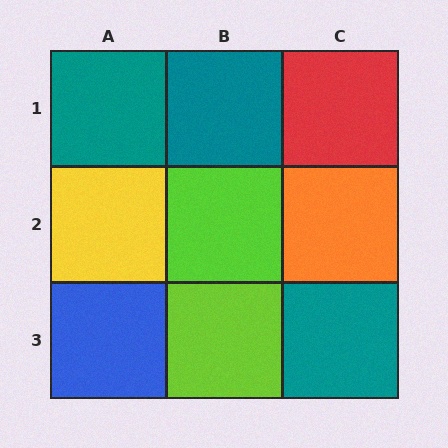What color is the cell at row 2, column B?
Lime.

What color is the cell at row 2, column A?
Yellow.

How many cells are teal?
3 cells are teal.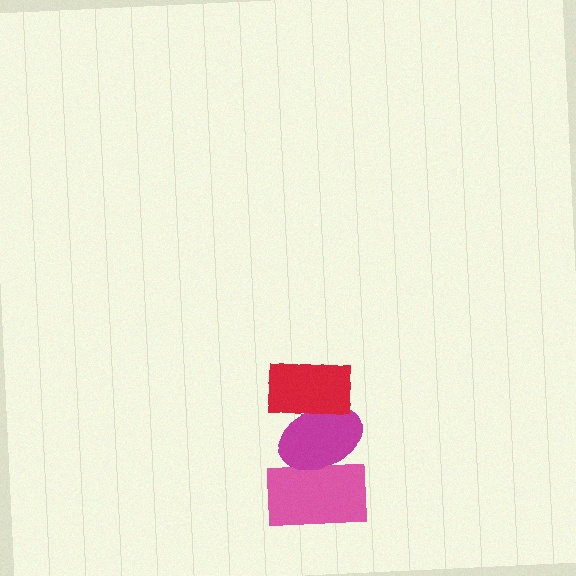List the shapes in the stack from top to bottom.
From top to bottom: the red rectangle, the magenta ellipse, the pink rectangle.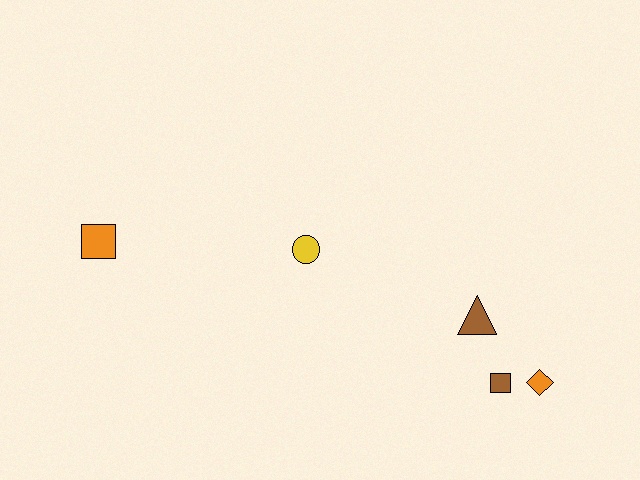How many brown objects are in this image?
There are 2 brown objects.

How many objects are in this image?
There are 5 objects.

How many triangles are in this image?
There is 1 triangle.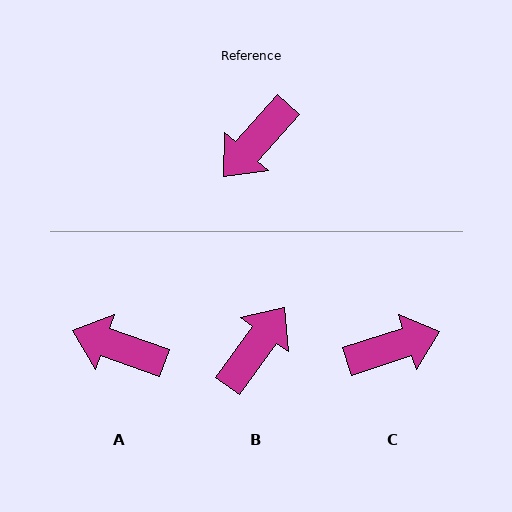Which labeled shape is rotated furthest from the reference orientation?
B, about 174 degrees away.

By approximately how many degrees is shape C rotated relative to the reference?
Approximately 150 degrees counter-clockwise.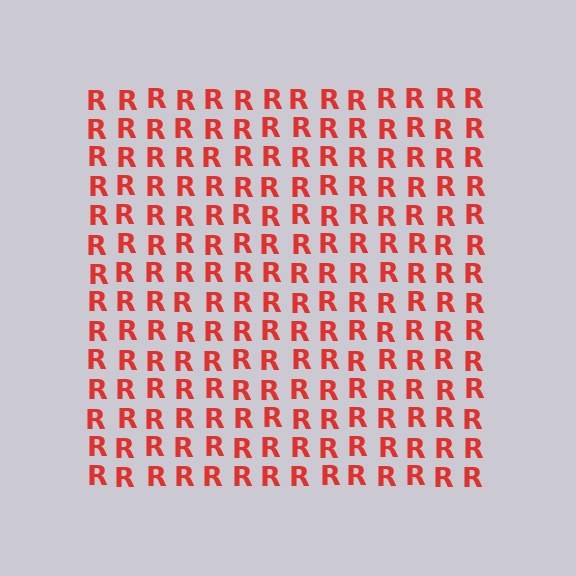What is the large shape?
The large shape is a square.